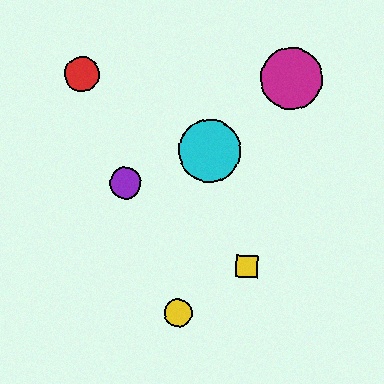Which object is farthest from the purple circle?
The magenta circle is farthest from the purple circle.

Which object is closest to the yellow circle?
The yellow square is closest to the yellow circle.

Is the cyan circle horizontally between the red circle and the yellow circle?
No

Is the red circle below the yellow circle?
No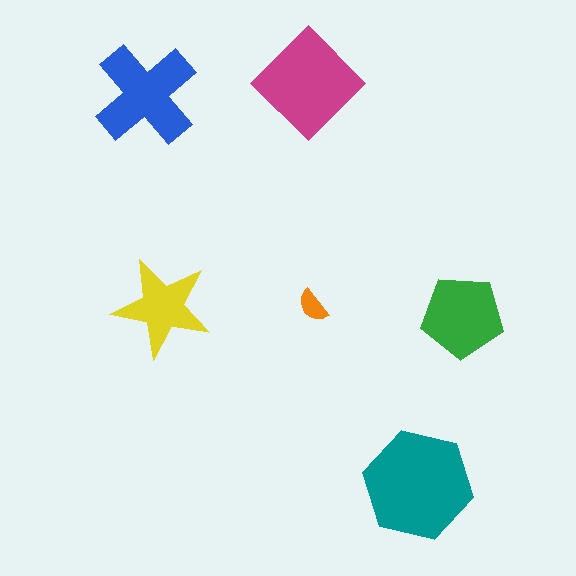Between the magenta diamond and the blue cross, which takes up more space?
The magenta diamond.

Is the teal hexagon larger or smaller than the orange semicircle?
Larger.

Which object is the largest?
The teal hexagon.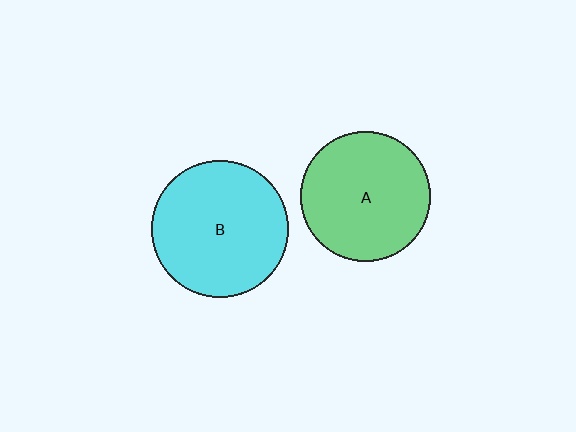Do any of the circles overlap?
No, none of the circles overlap.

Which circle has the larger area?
Circle B (cyan).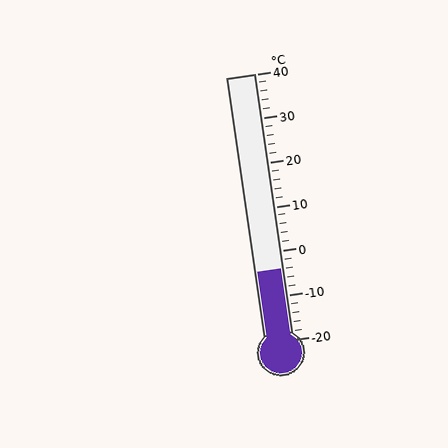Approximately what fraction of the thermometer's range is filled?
The thermometer is filled to approximately 25% of its range.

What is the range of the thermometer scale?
The thermometer scale ranges from -20°C to 40°C.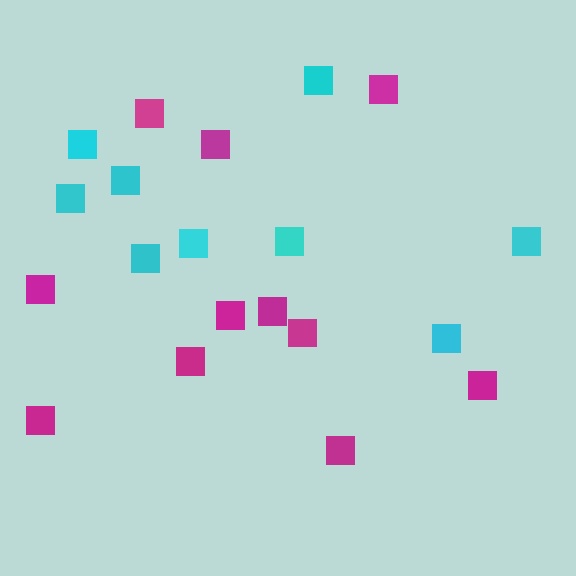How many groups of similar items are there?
There are 2 groups: one group of magenta squares (11) and one group of cyan squares (9).